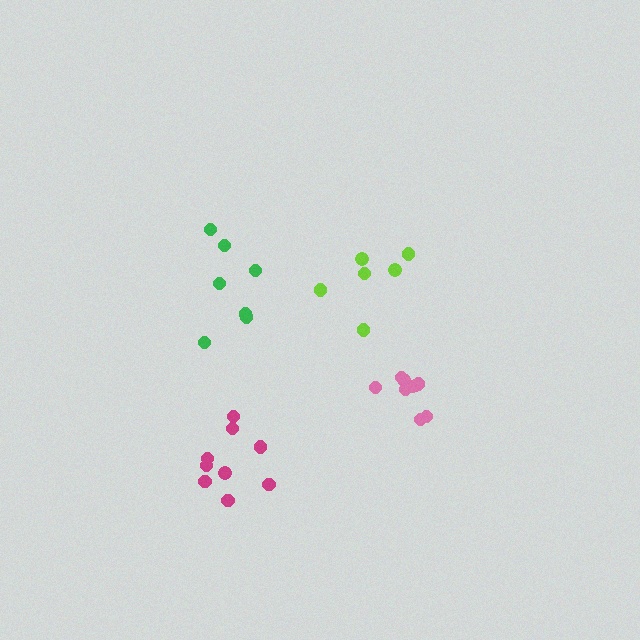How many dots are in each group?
Group 1: 6 dots, Group 2: 7 dots, Group 3: 9 dots, Group 4: 9 dots (31 total).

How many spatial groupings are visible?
There are 4 spatial groupings.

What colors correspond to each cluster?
The clusters are colored: lime, green, magenta, pink.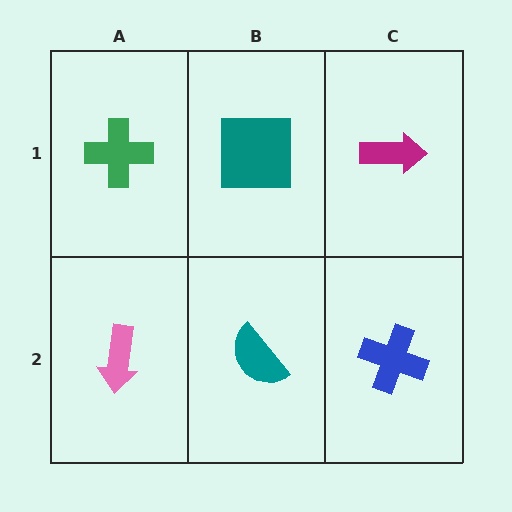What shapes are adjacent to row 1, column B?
A teal semicircle (row 2, column B), a green cross (row 1, column A), a magenta arrow (row 1, column C).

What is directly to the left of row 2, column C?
A teal semicircle.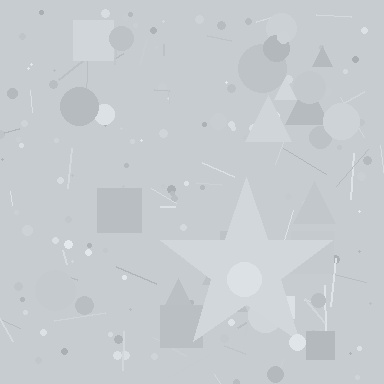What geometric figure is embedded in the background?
A star is embedded in the background.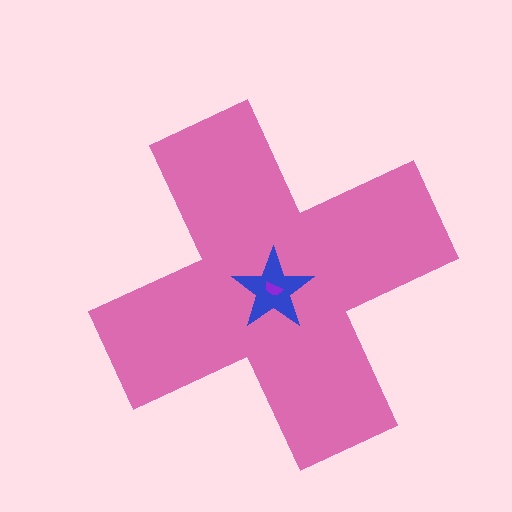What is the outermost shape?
The pink cross.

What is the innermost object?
The purple semicircle.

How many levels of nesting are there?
3.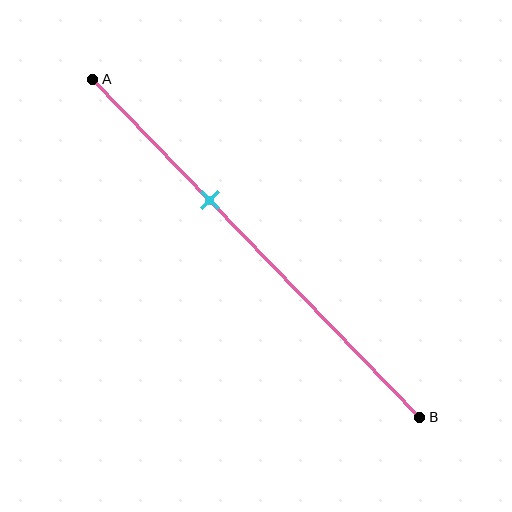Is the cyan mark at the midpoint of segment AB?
No, the mark is at about 35% from A, not at the 50% midpoint.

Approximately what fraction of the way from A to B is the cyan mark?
The cyan mark is approximately 35% of the way from A to B.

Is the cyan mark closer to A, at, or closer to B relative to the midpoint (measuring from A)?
The cyan mark is closer to point A than the midpoint of segment AB.